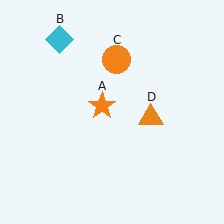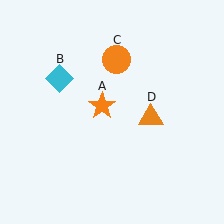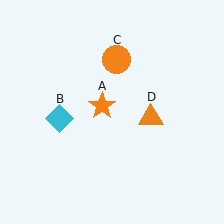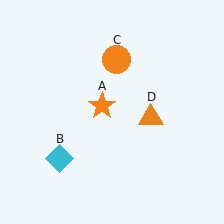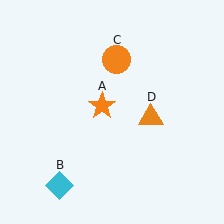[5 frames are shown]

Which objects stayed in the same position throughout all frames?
Orange star (object A) and orange circle (object C) and orange triangle (object D) remained stationary.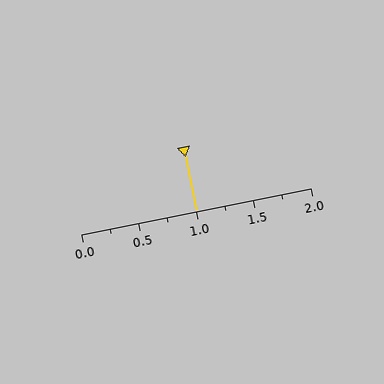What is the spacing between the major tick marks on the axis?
The major ticks are spaced 0.5 apart.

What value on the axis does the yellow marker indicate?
The marker indicates approximately 1.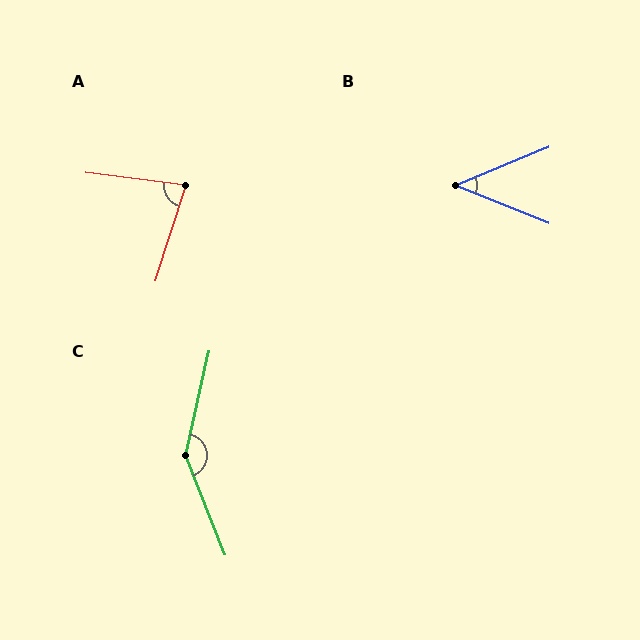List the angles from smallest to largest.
B (44°), A (79°), C (145°).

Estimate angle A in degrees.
Approximately 79 degrees.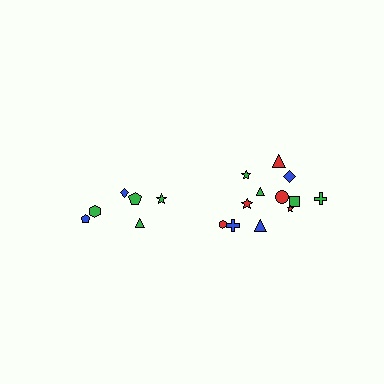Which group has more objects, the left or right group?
The right group.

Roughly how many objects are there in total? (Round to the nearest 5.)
Roughly 20 objects in total.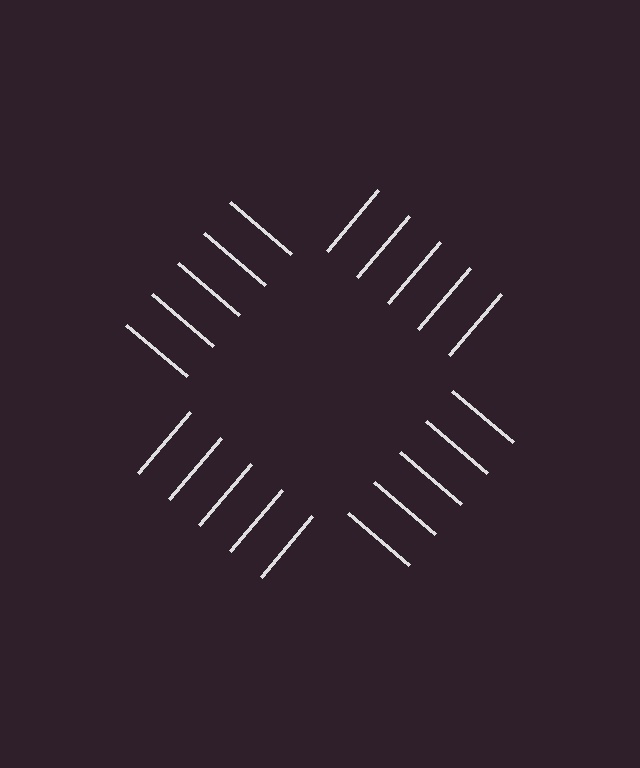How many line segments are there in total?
20 — 5 along each of the 4 edges.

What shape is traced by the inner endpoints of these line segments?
An illusory square — the line segments terminate on its edges but no continuous stroke is drawn.